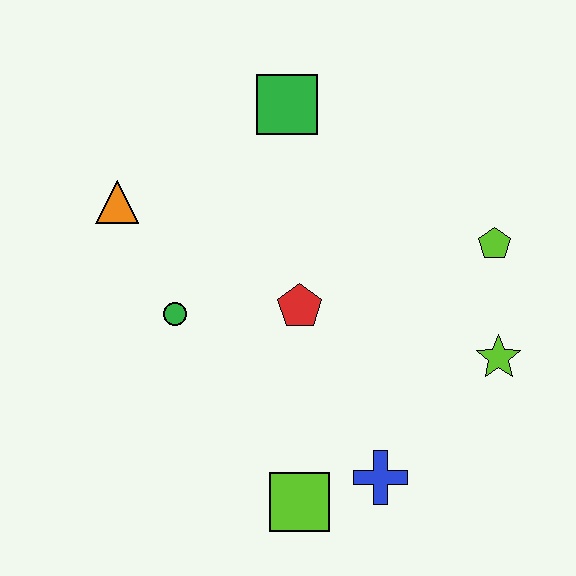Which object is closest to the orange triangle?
The green circle is closest to the orange triangle.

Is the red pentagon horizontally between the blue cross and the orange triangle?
Yes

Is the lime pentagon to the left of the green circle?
No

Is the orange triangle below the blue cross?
No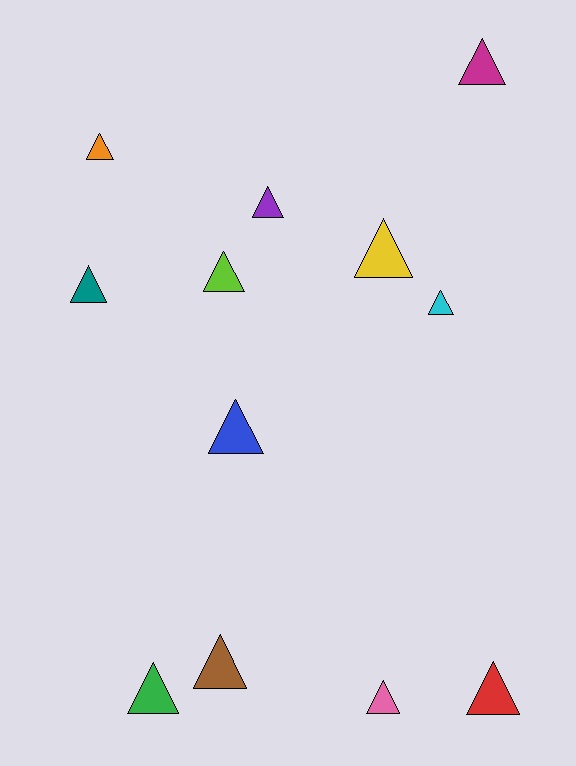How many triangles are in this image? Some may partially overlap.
There are 12 triangles.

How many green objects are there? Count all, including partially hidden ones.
There is 1 green object.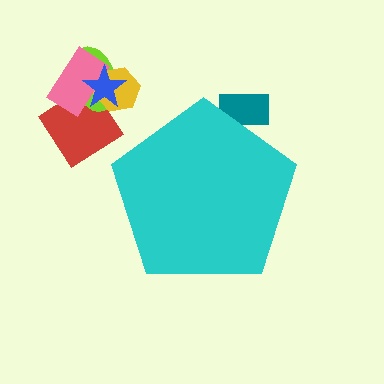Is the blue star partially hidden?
No, the blue star is fully visible.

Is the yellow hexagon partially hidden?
No, the yellow hexagon is fully visible.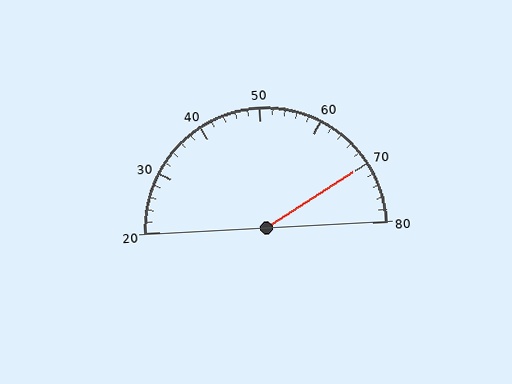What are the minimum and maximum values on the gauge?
The gauge ranges from 20 to 80.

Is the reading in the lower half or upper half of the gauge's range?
The reading is in the upper half of the range (20 to 80).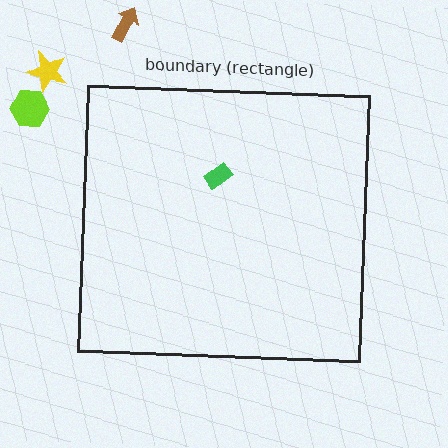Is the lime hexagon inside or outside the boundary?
Outside.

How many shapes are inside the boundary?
1 inside, 3 outside.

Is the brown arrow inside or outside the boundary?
Outside.